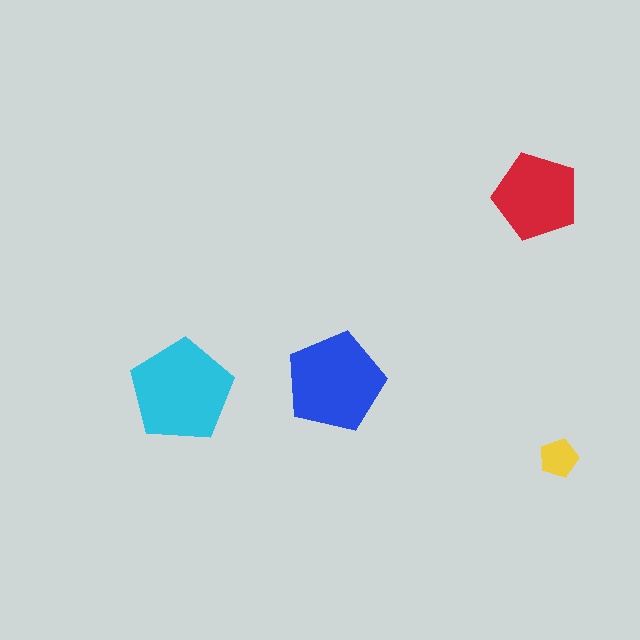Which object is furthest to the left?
The cyan pentagon is leftmost.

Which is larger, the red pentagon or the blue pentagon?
The blue one.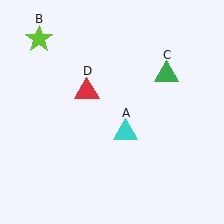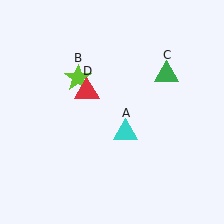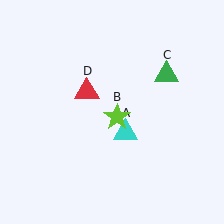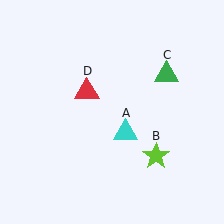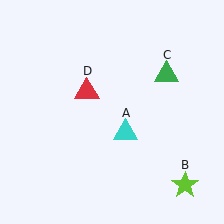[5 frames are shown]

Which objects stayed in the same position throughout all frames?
Cyan triangle (object A) and green triangle (object C) and red triangle (object D) remained stationary.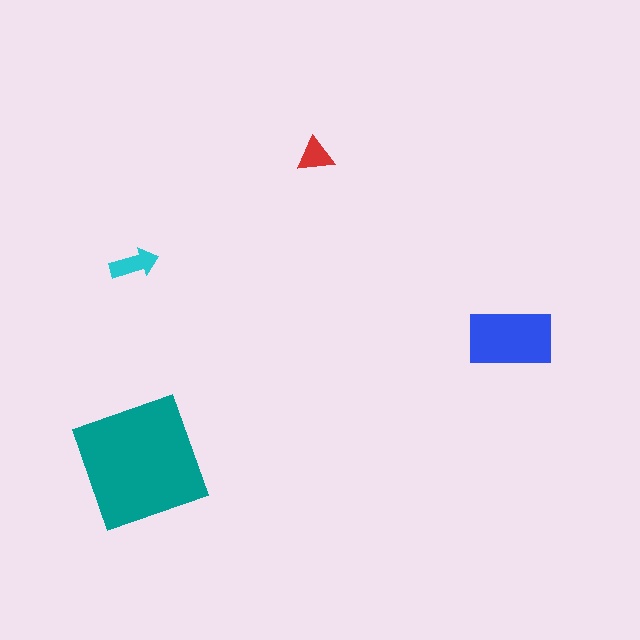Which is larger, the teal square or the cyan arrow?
The teal square.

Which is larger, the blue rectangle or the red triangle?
The blue rectangle.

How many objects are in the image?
There are 4 objects in the image.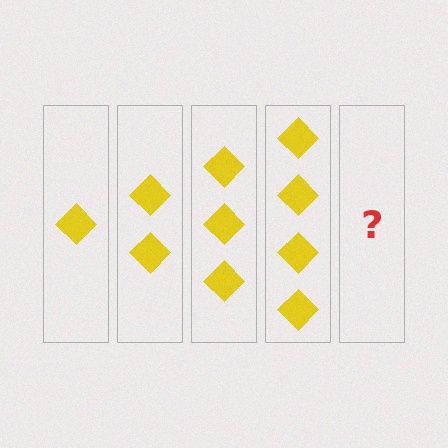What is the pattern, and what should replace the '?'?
The pattern is that each step adds one more diamond. The '?' should be 5 diamonds.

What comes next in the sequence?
The next element should be 5 diamonds.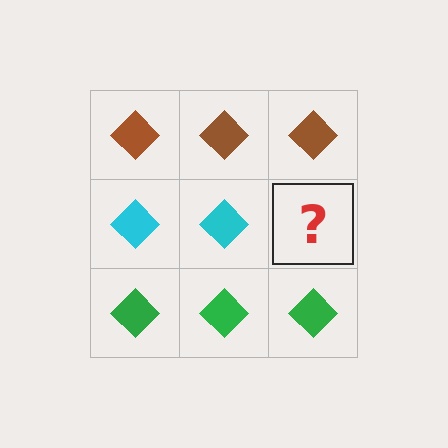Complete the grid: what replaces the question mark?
The question mark should be replaced with a cyan diamond.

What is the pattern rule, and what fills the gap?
The rule is that each row has a consistent color. The gap should be filled with a cyan diamond.